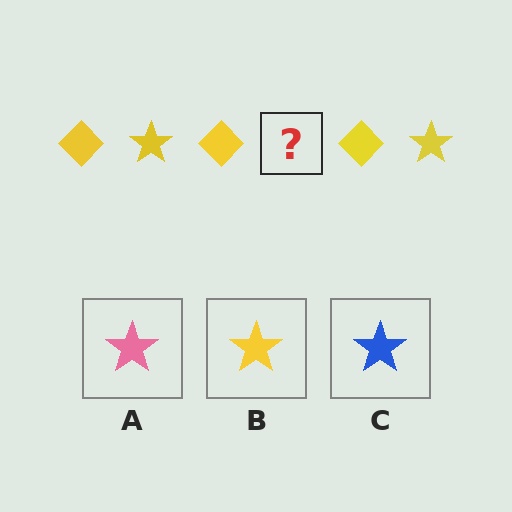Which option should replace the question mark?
Option B.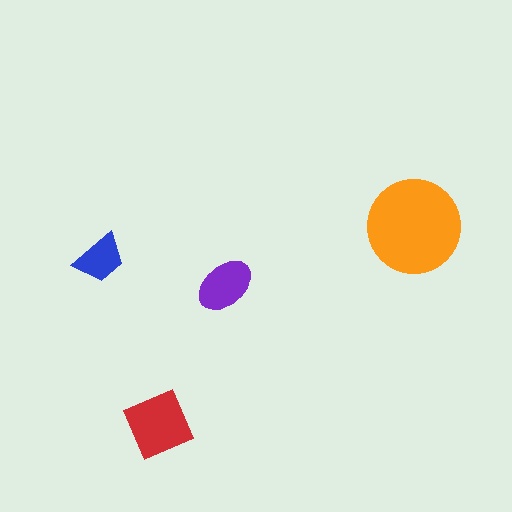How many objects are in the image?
There are 4 objects in the image.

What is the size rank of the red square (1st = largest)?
2nd.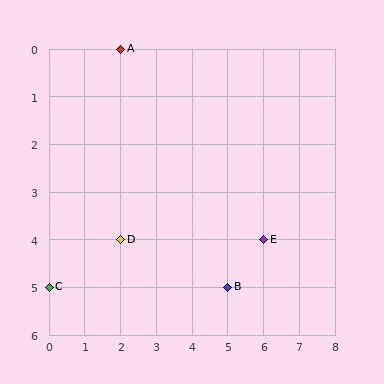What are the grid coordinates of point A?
Point A is at grid coordinates (2, 0).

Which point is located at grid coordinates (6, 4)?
Point E is at (6, 4).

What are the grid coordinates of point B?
Point B is at grid coordinates (5, 5).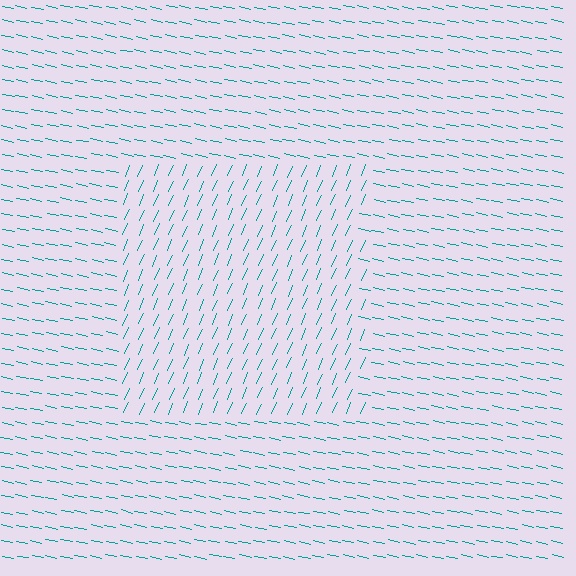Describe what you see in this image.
The image is filled with small teal line segments. A rectangle region in the image has lines oriented differently from the surrounding lines, creating a visible texture boundary.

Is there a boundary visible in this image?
Yes, there is a texture boundary formed by a change in line orientation.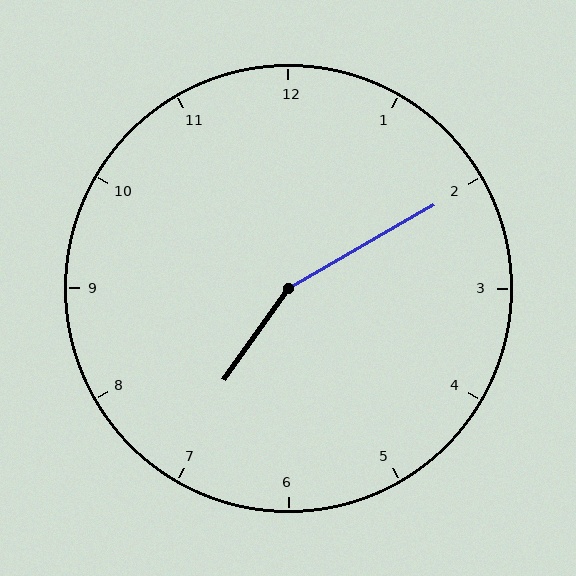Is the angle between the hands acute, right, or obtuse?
It is obtuse.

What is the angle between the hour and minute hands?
Approximately 155 degrees.